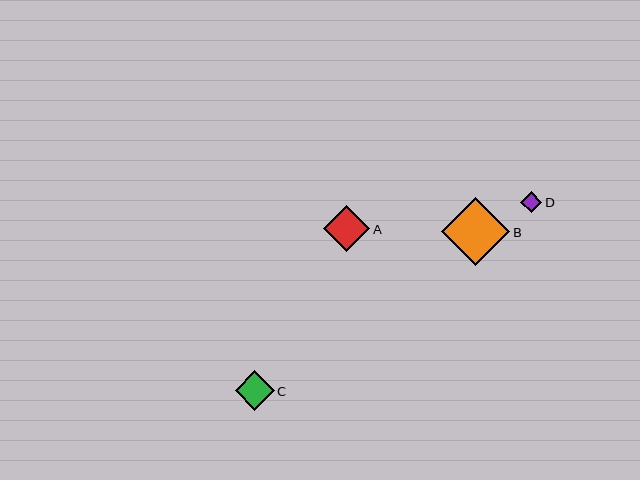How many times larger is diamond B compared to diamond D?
Diamond B is approximately 3.2 times the size of diamond D.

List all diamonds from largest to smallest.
From largest to smallest: B, A, C, D.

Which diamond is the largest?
Diamond B is the largest with a size of approximately 68 pixels.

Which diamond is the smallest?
Diamond D is the smallest with a size of approximately 21 pixels.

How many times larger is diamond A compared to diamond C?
Diamond A is approximately 1.2 times the size of diamond C.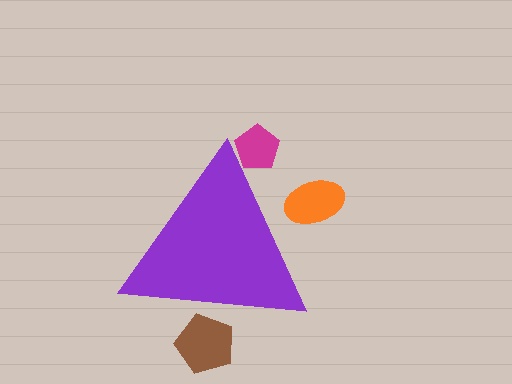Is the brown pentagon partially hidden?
Yes, the brown pentagon is partially hidden behind the purple triangle.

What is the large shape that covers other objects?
A purple triangle.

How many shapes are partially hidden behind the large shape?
3 shapes are partially hidden.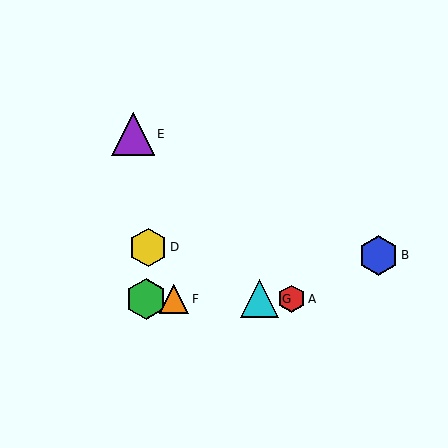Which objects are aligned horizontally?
Objects A, C, F, G are aligned horizontally.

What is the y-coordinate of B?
Object B is at y≈255.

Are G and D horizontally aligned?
No, G is at y≈299 and D is at y≈247.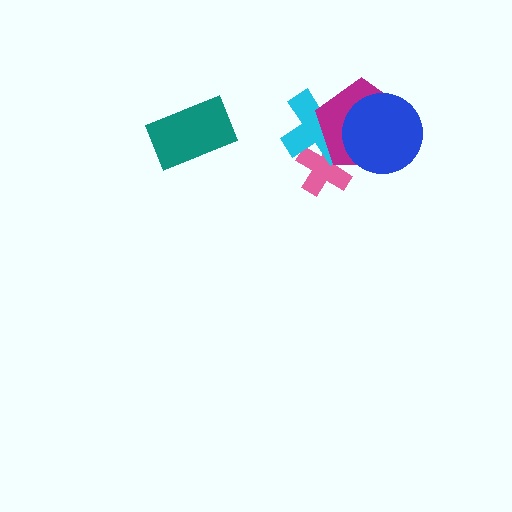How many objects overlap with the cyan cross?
3 objects overlap with the cyan cross.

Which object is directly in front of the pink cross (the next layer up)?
The cyan cross is directly in front of the pink cross.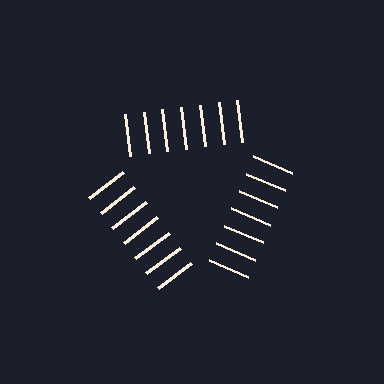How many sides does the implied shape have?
3 sides — the line-ends trace a triangle.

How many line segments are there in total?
21 — 7 along each of the 3 edges.